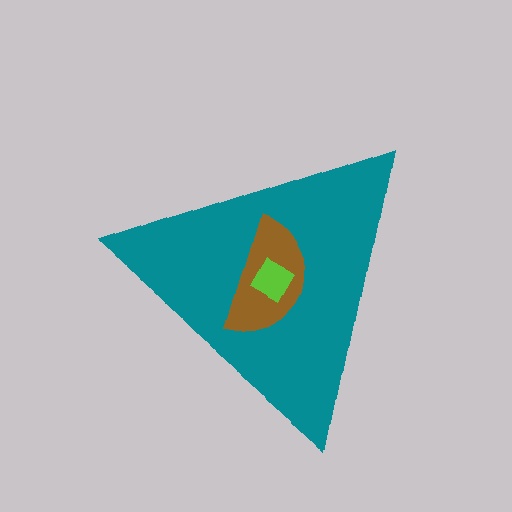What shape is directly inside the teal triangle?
The brown semicircle.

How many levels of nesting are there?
3.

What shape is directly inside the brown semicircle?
The lime square.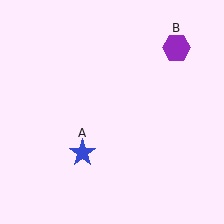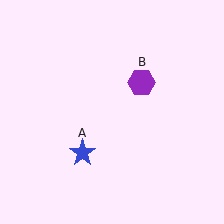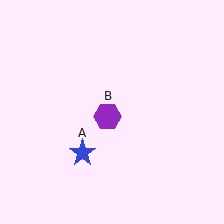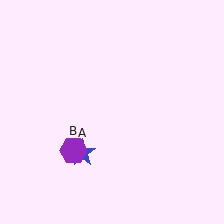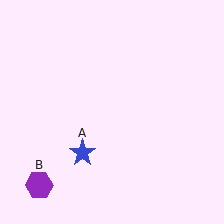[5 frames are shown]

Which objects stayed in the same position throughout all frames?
Blue star (object A) remained stationary.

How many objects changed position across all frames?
1 object changed position: purple hexagon (object B).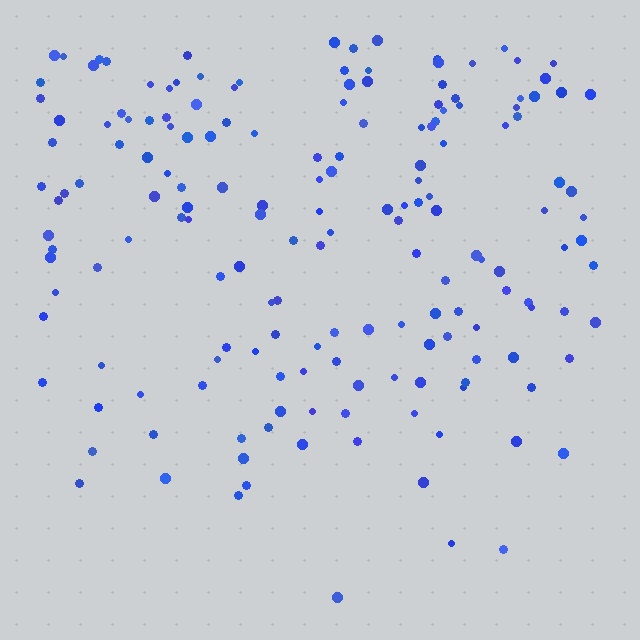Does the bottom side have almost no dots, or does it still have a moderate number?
Still a moderate number, just noticeably fewer than the top.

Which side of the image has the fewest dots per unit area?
The bottom.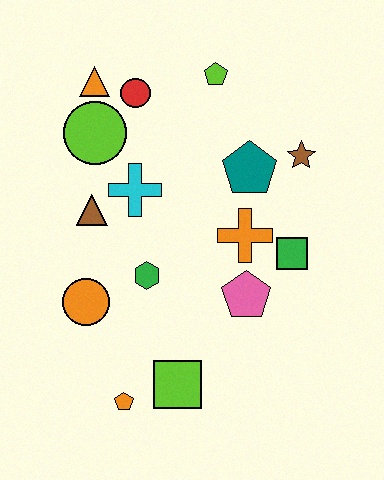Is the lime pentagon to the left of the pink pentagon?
Yes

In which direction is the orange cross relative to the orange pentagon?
The orange cross is above the orange pentagon.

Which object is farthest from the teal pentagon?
The orange pentagon is farthest from the teal pentagon.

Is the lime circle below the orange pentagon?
No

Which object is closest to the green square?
The orange cross is closest to the green square.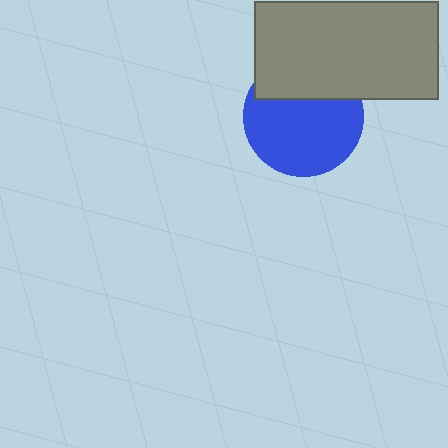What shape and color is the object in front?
The object in front is a gray rectangle.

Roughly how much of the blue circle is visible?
Most of it is visible (roughly 68%).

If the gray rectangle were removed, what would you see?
You would see the complete blue circle.